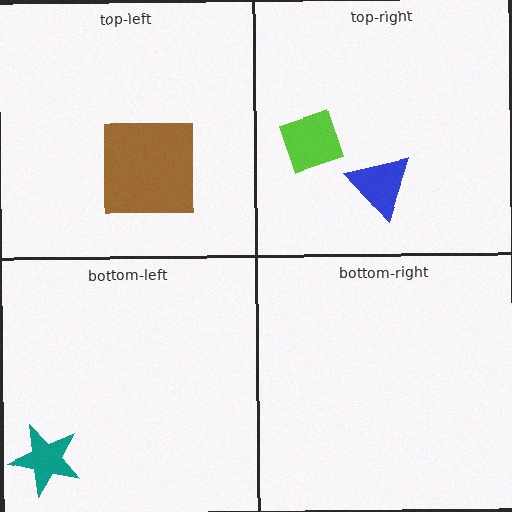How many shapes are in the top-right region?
2.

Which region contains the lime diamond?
The top-right region.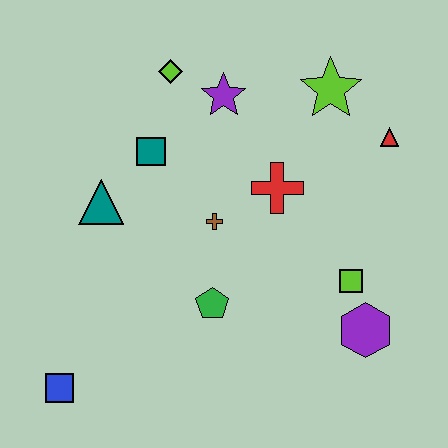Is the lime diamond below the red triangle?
No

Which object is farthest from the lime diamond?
The blue square is farthest from the lime diamond.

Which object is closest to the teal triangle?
The teal square is closest to the teal triangle.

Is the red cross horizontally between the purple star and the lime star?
Yes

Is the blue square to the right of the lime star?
No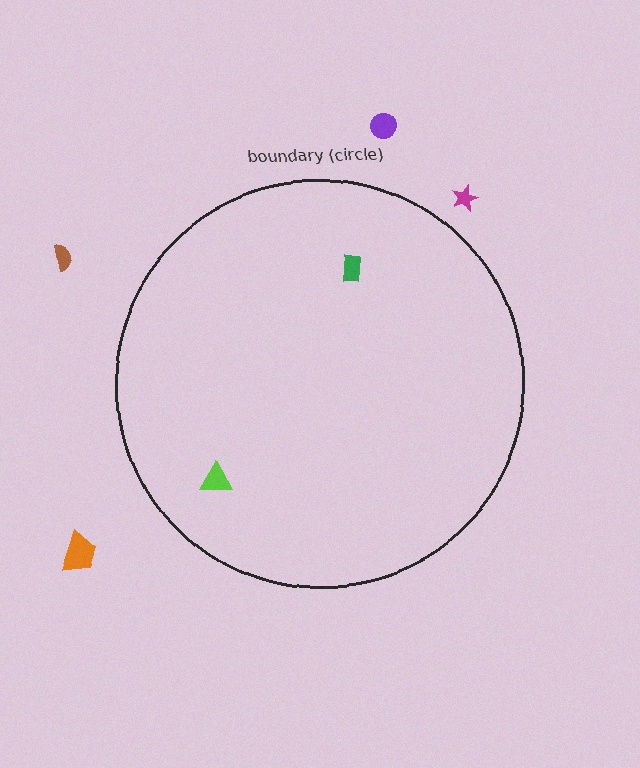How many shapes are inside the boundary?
2 inside, 4 outside.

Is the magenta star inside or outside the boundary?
Outside.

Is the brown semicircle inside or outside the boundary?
Outside.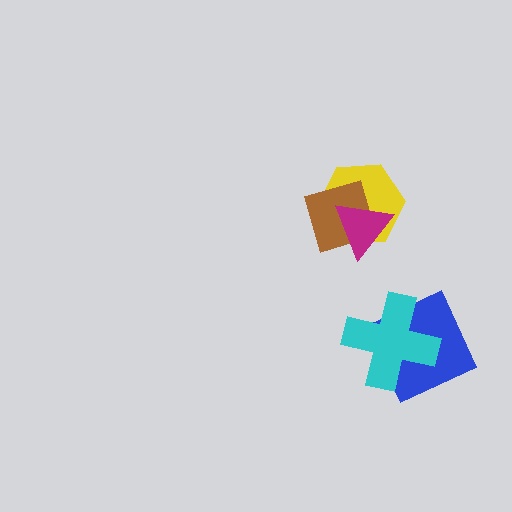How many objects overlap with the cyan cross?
1 object overlaps with the cyan cross.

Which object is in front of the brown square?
The magenta triangle is in front of the brown square.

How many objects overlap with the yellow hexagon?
2 objects overlap with the yellow hexagon.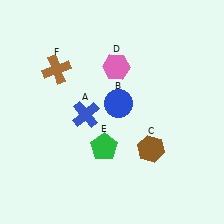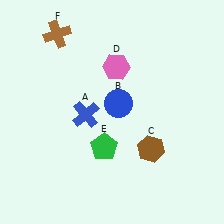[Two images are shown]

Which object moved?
The brown cross (F) moved up.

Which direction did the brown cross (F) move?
The brown cross (F) moved up.